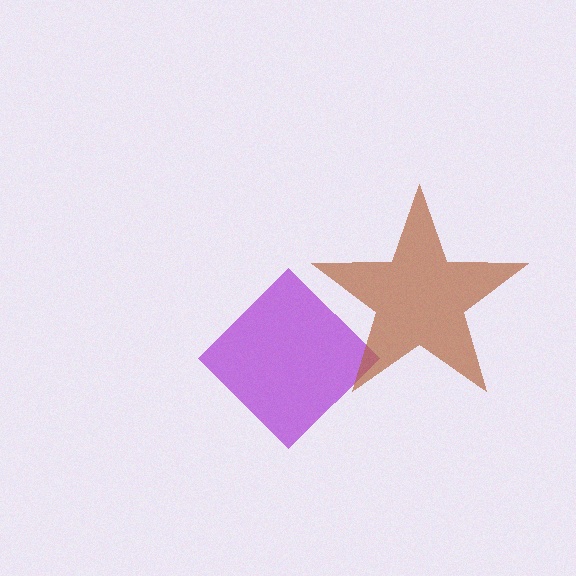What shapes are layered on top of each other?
The layered shapes are: a purple diamond, a brown star.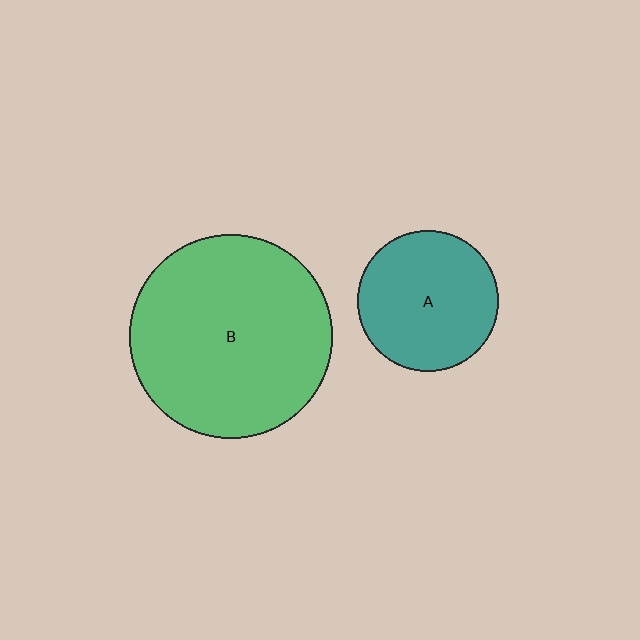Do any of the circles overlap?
No, none of the circles overlap.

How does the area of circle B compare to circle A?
Approximately 2.1 times.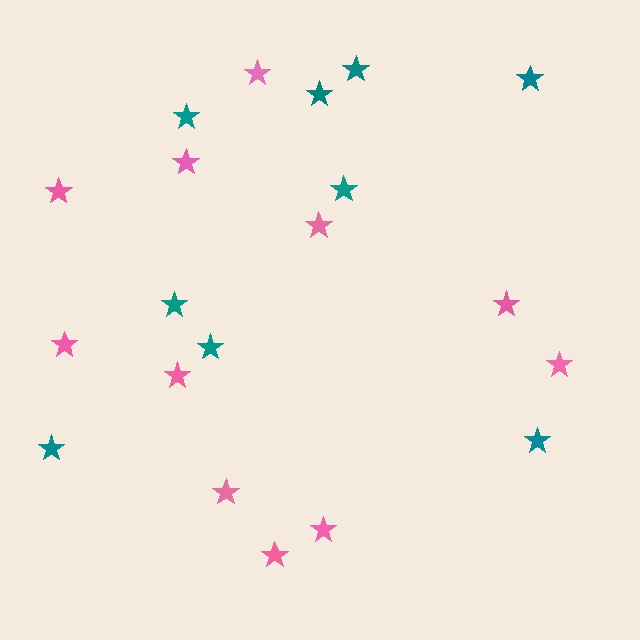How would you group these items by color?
There are 2 groups: one group of pink stars (11) and one group of teal stars (9).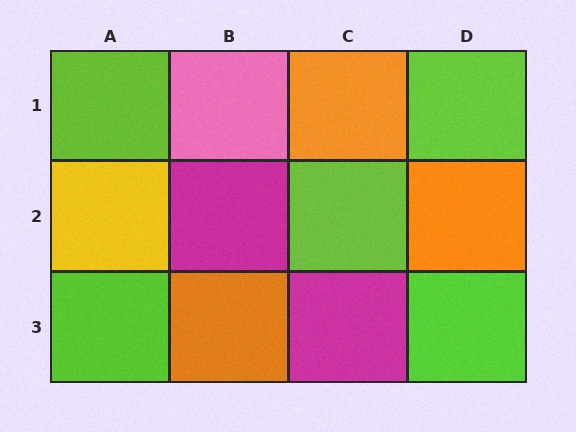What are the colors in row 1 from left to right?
Lime, pink, orange, lime.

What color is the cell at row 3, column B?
Orange.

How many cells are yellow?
1 cell is yellow.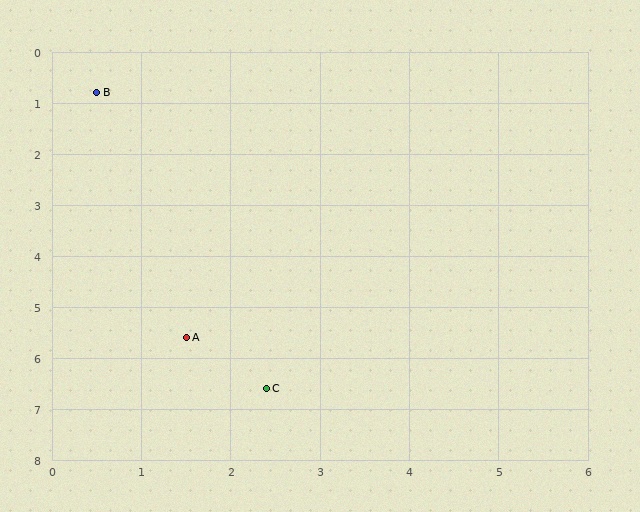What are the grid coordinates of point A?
Point A is at approximately (1.5, 5.6).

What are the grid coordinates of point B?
Point B is at approximately (0.5, 0.8).